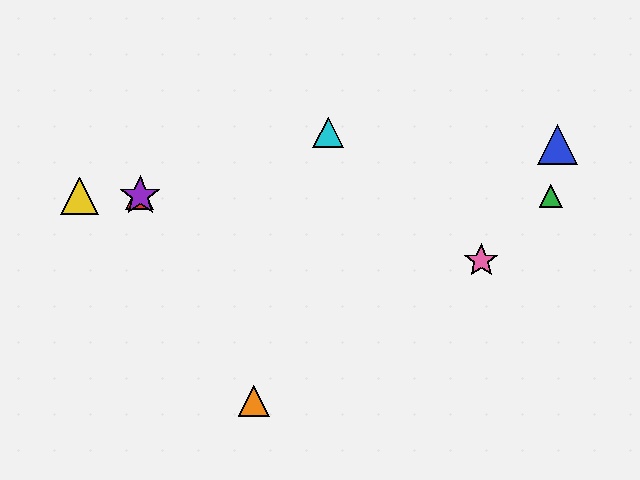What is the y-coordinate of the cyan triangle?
The cyan triangle is at y≈133.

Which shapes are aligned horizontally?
The red triangle, the green triangle, the yellow triangle, the purple star are aligned horizontally.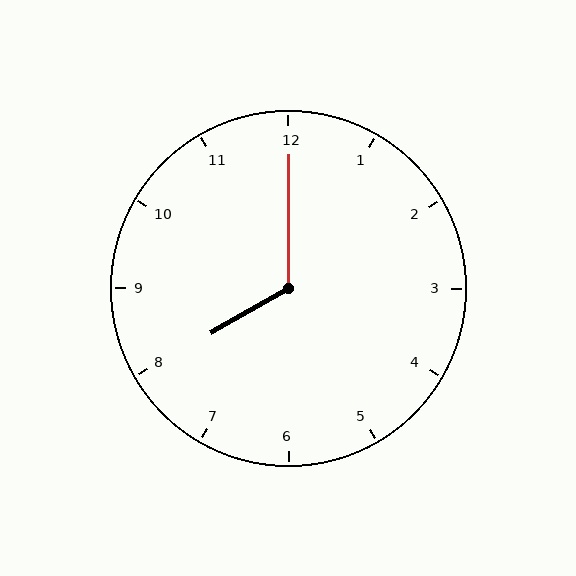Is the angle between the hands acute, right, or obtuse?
It is obtuse.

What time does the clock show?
8:00.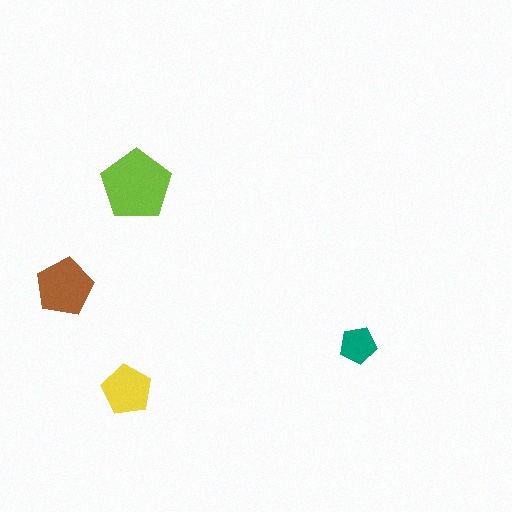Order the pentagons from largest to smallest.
the lime one, the brown one, the yellow one, the teal one.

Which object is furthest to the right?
The teal pentagon is rightmost.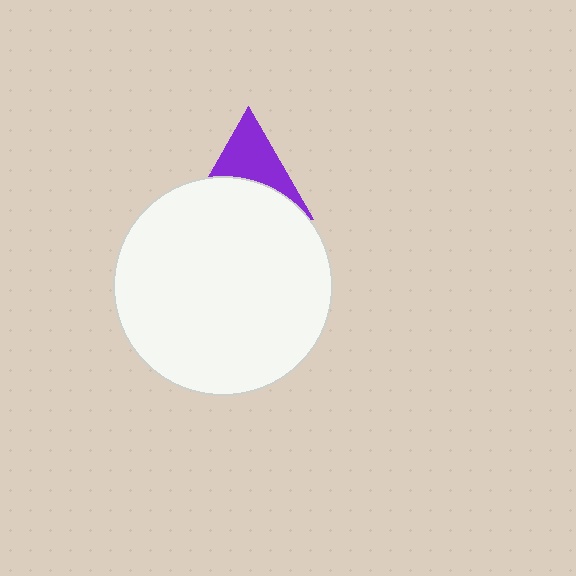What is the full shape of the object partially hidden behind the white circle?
The partially hidden object is a purple triangle.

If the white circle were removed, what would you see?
You would see the complete purple triangle.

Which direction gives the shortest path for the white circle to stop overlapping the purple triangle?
Moving down gives the shortest separation.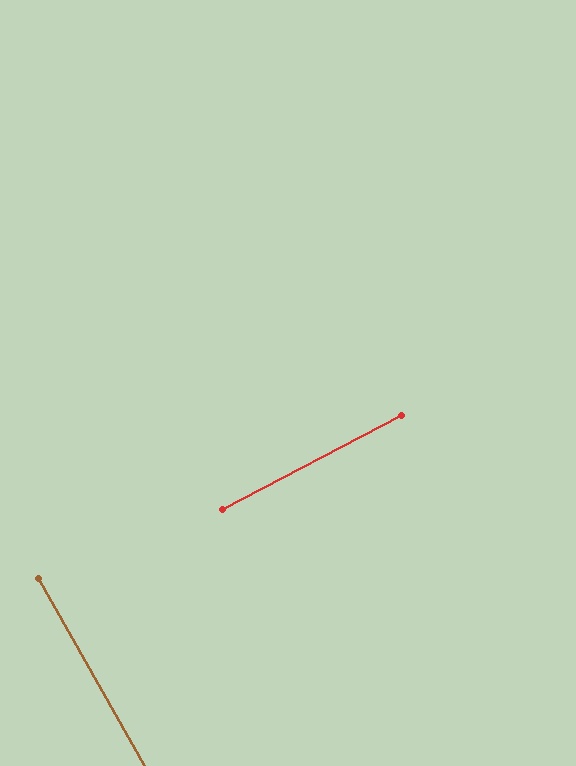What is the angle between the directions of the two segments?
Approximately 88 degrees.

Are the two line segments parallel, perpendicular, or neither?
Perpendicular — they meet at approximately 88°.